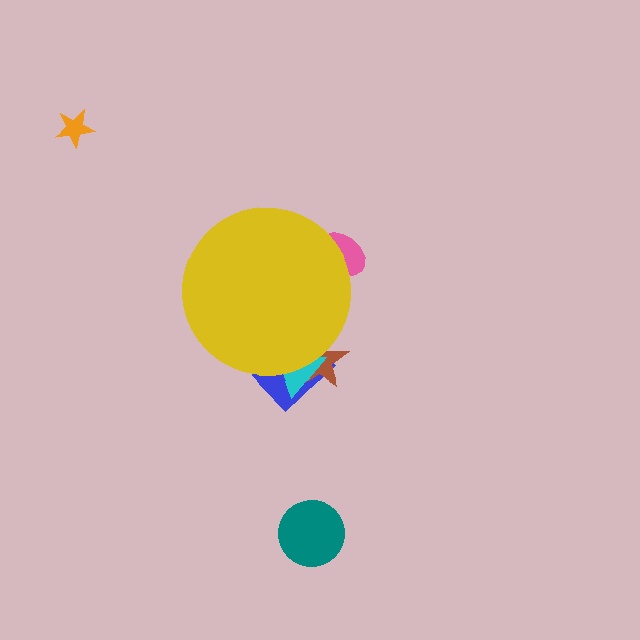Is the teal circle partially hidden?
No, the teal circle is fully visible.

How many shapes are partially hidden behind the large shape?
4 shapes are partially hidden.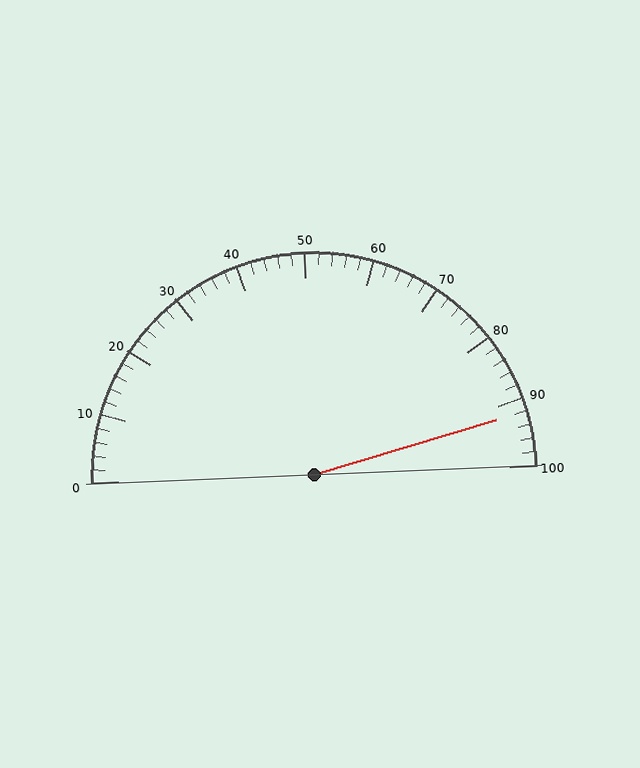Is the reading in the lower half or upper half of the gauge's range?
The reading is in the upper half of the range (0 to 100).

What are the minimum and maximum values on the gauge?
The gauge ranges from 0 to 100.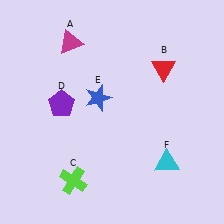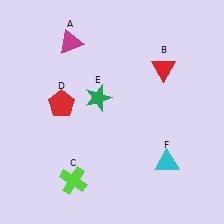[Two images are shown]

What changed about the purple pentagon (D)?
In Image 1, D is purple. In Image 2, it changed to red.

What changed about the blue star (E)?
In Image 1, E is blue. In Image 2, it changed to green.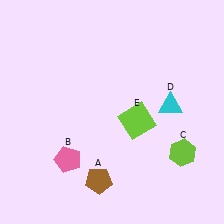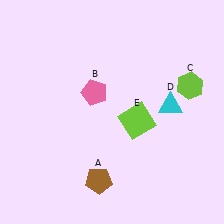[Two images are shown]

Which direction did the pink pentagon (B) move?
The pink pentagon (B) moved up.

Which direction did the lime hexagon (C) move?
The lime hexagon (C) moved up.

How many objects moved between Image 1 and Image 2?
2 objects moved between the two images.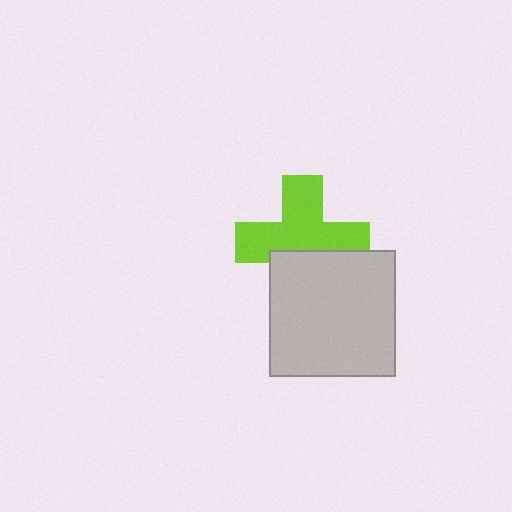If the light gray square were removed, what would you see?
You would see the complete lime cross.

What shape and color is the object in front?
The object in front is a light gray square.